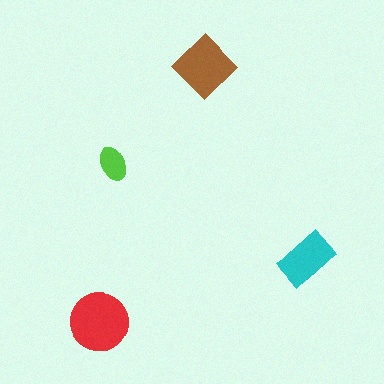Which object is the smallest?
The lime ellipse.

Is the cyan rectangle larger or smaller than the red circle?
Smaller.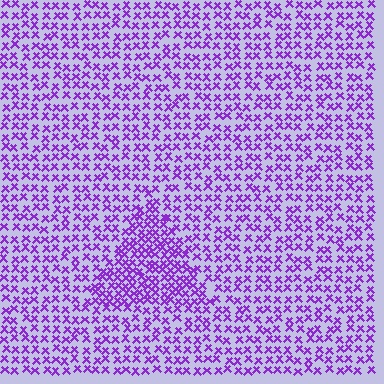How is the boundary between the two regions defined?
The boundary is defined by a change in element density (approximately 1.8x ratio). All elements are the same color, size, and shape.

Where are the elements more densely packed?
The elements are more densely packed inside the triangle boundary.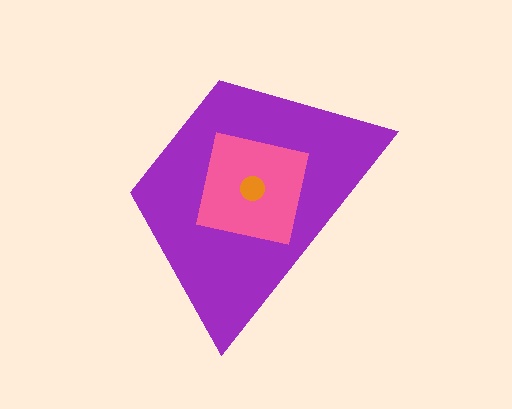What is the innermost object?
The orange circle.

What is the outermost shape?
The purple trapezoid.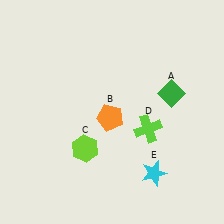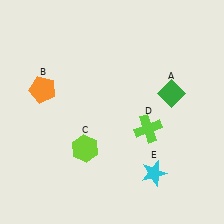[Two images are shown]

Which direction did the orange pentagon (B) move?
The orange pentagon (B) moved left.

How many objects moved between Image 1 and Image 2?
1 object moved between the two images.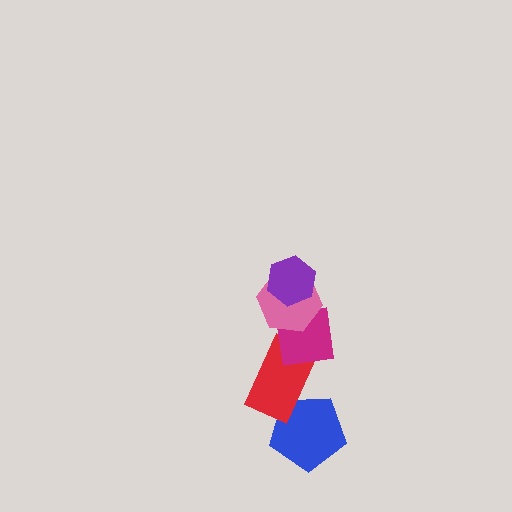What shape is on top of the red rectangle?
The magenta square is on top of the red rectangle.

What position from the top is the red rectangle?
The red rectangle is 4th from the top.